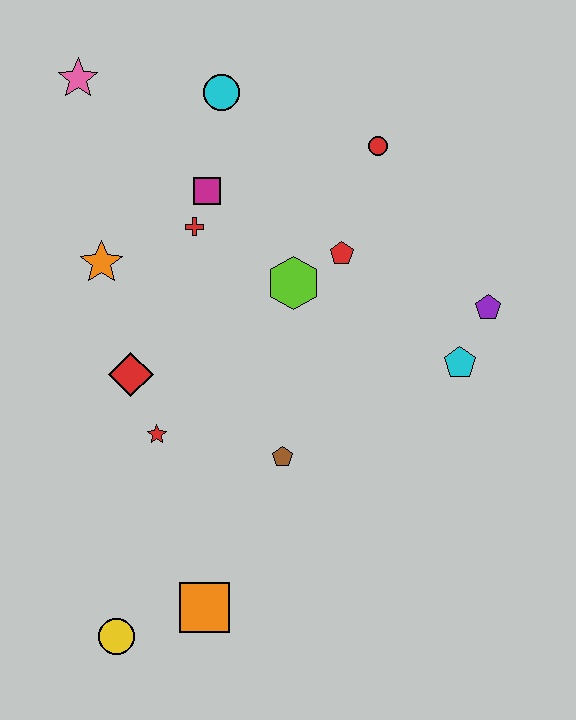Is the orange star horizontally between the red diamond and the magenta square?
No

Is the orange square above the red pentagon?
No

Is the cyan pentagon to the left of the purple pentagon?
Yes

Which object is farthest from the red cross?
The yellow circle is farthest from the red cross.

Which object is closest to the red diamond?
The red star is closest to the red diamond.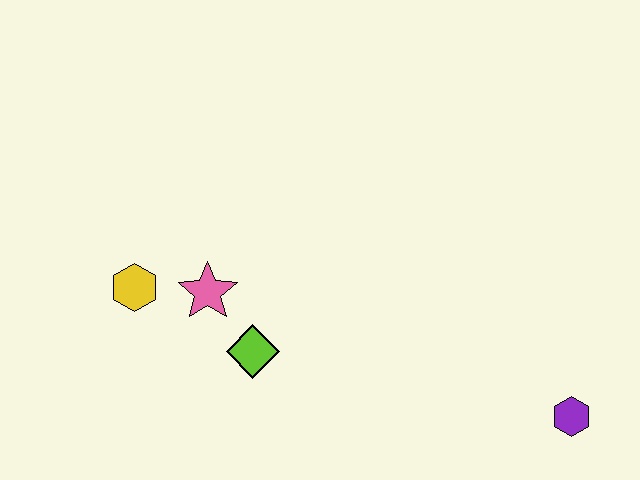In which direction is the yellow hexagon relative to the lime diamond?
The yellow hexagon is to the left of the lime diamond.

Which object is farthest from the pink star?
The purple hexagon is farthest from the pink star.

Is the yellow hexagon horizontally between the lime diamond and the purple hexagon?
No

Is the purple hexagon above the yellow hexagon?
No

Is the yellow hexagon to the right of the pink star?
No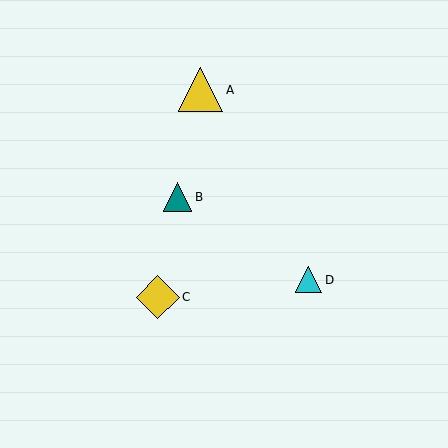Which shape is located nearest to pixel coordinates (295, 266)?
The cyan triangle (labeled D) at (309, 280) is nearest to that location.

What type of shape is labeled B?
Shape B is a teal triangle.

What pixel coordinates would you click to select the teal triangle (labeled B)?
Click at (177, 197) to select the teal triangle B.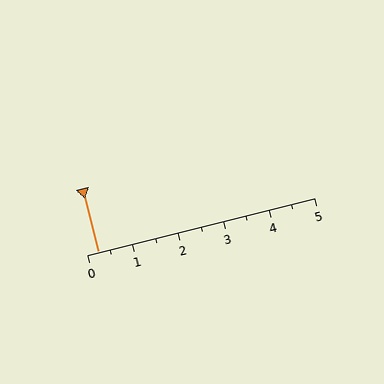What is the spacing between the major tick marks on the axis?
The major ticks are spaced 1 apart.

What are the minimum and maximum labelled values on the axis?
The axis runs from 0 to 5.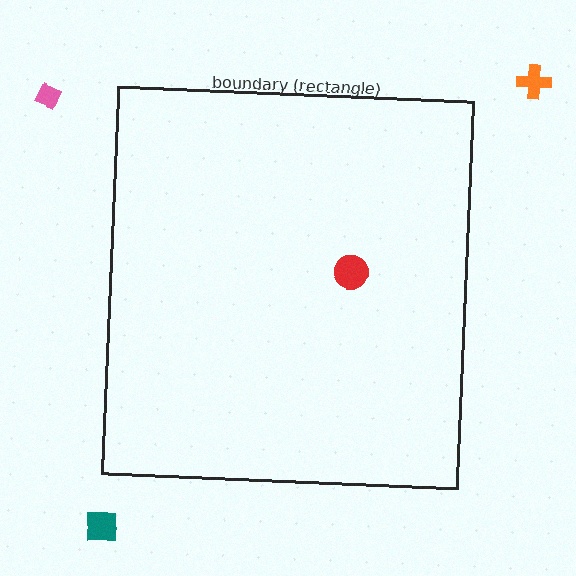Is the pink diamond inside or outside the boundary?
Outside.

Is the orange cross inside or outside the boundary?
Outside.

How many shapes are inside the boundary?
1 inside, 3 outside.